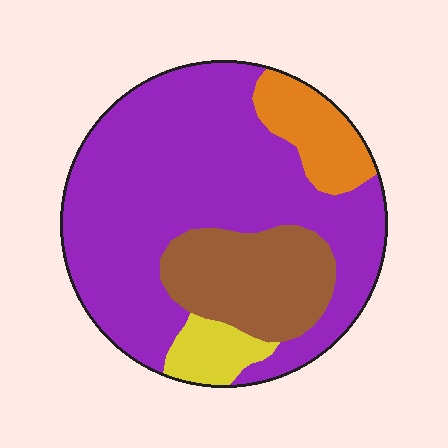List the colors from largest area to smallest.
From largest to smallest: purple, brown, orange, yellow.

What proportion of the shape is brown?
Brown takes up about one fifth (1/5) of the shape.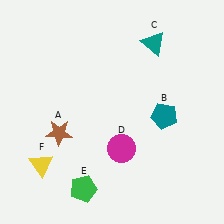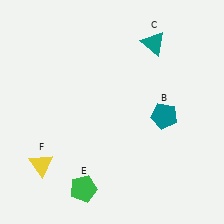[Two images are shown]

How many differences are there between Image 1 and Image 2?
There are 2 differences between the two images.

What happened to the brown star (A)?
The brown star (A) was removed in Image 2. It was in the bottom-left area of Image 1.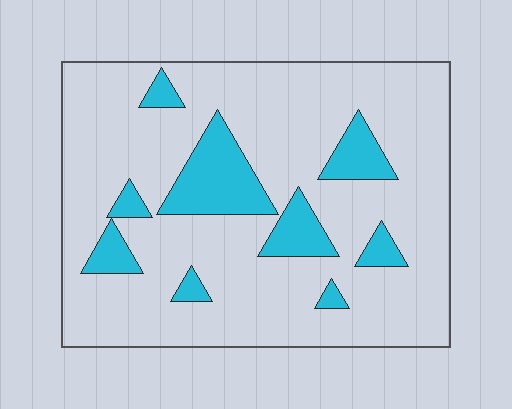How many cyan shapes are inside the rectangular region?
9.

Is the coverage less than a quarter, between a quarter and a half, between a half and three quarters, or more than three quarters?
Less than a quarter.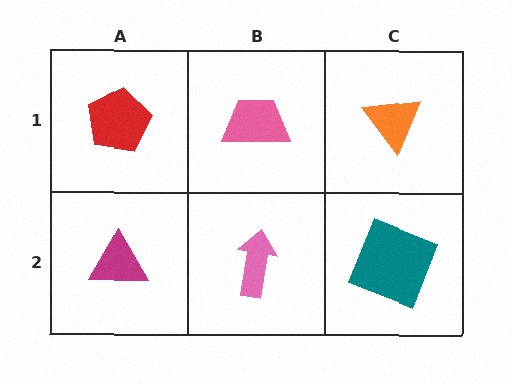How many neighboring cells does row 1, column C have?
2.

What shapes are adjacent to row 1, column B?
A pink arrow (row 2, column B), a red pentagon (row 1, column A), an orange triangle (row 1, column C).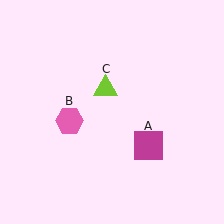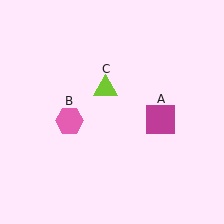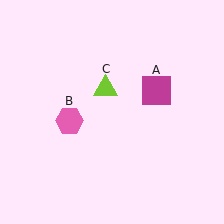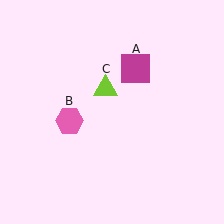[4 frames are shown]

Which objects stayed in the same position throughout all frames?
Pink hexagon (object B) and lime triangle (object C) remained stationary.